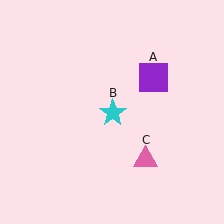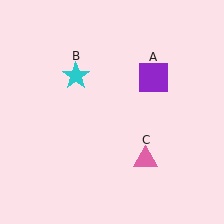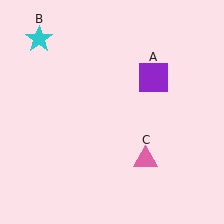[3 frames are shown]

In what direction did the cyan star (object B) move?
The cyan star (object B) moved up and to the left.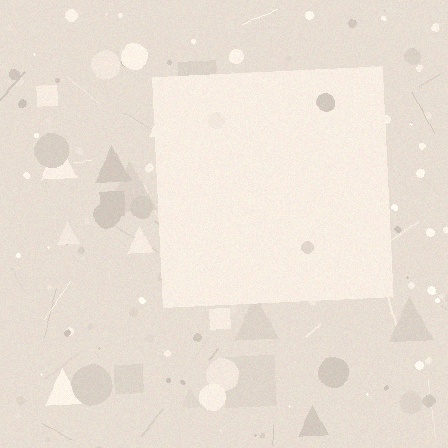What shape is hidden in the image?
A square is hidden in the image.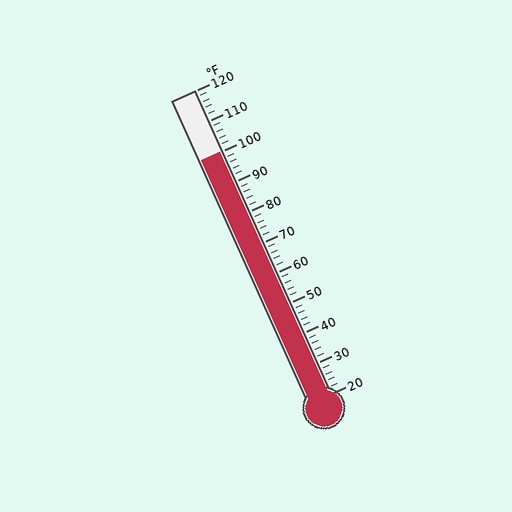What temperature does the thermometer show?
The thermometer shows approximately 100°F.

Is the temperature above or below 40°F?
The temperature is above 40°F.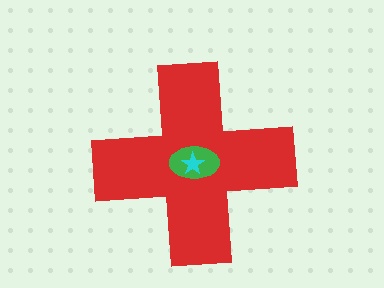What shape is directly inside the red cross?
The green ellipse.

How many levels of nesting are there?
3.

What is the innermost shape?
The cyan star.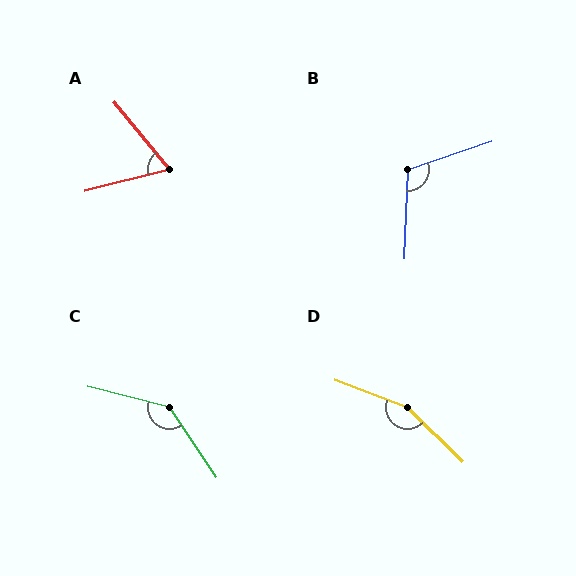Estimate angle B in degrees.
Approximately 111 degrees.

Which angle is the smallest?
A, at approximately 65 degrees.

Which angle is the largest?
D, at approximately 157 degrees.